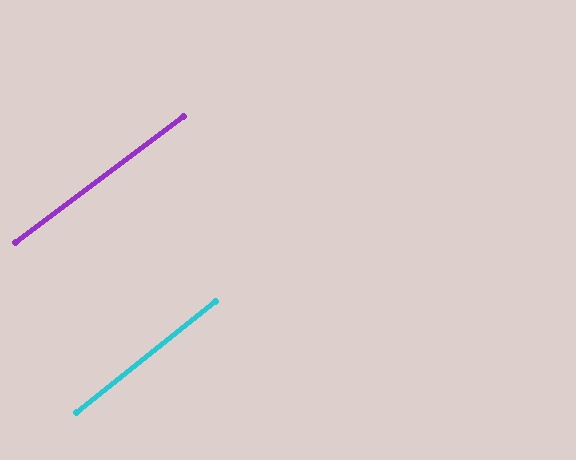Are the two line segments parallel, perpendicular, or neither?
Parallel — their directions differ by only 1.4°.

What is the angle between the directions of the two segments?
Approximately 1 degree.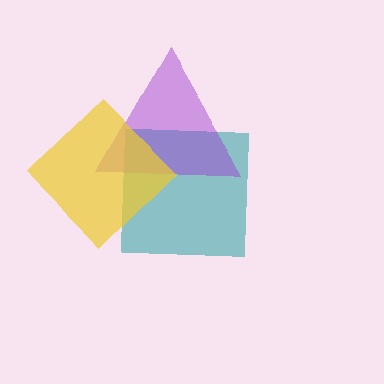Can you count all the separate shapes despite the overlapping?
Yes, there are 3 separate shapes.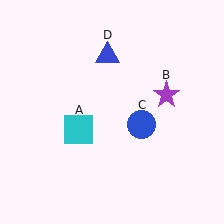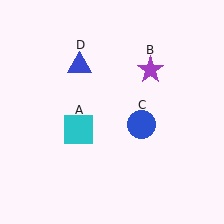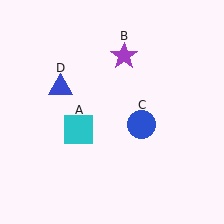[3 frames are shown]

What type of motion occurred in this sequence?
The purple star (object B), blue triangle (object D) rotated counterclockwise around the center of the scene.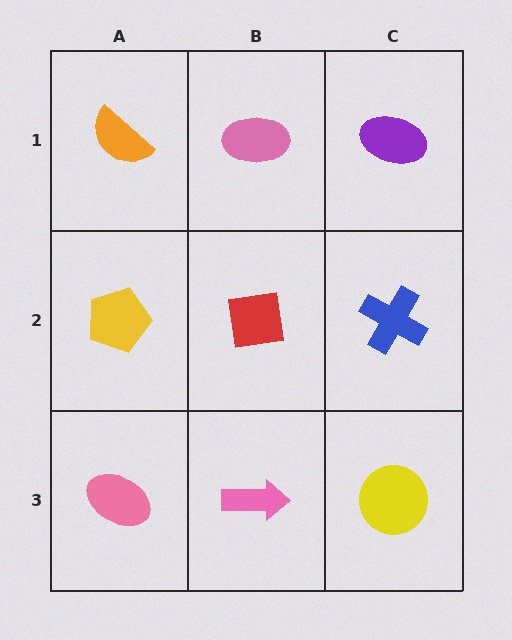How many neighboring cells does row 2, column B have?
4.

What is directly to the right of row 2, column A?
A red square.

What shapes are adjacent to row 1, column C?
A blue cross (row 2, column C), a pink ellipse (row 1, column B).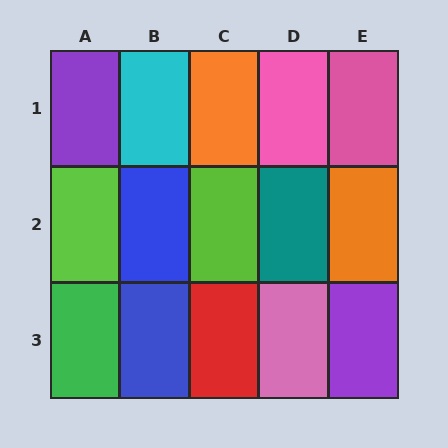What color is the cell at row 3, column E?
Purple.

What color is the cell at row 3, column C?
Red.